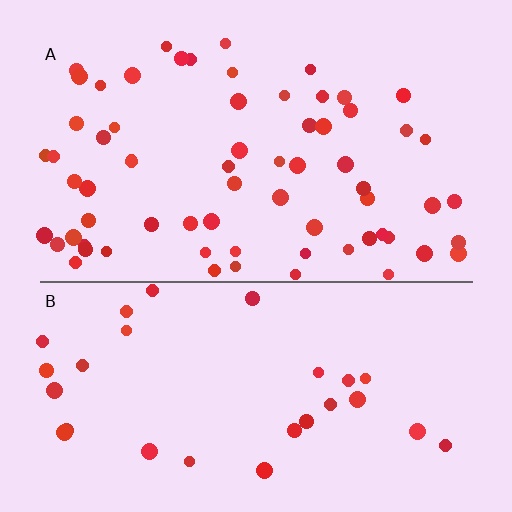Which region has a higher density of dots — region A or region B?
A (the top).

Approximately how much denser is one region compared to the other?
Approximately 2.3× — region A over region B.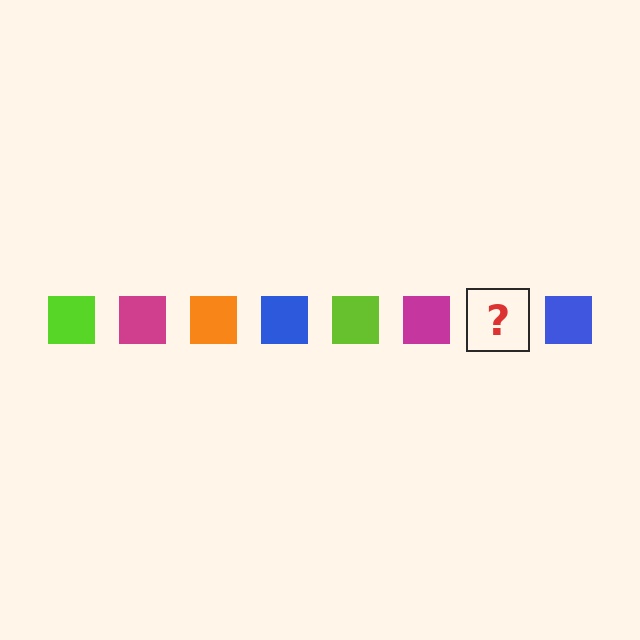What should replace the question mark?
The question mark should be replaced with an orange square.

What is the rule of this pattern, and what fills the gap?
The rule is that the pattern cycles through lime, magenta, orange, blue squares. The gap should be filled with an orange square.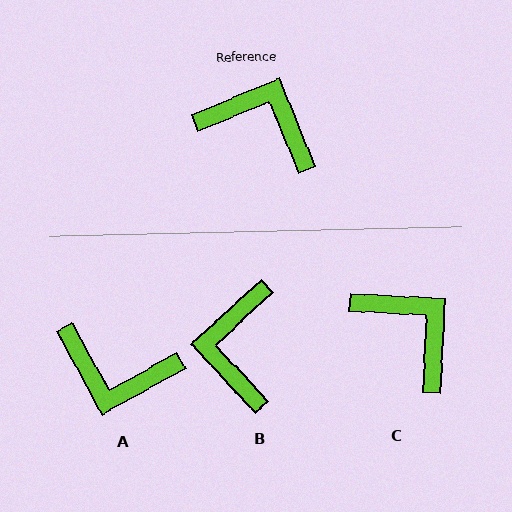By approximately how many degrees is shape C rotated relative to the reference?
Approximately 25 degrees clockwise.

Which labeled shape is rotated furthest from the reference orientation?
A, about 174 degrees away.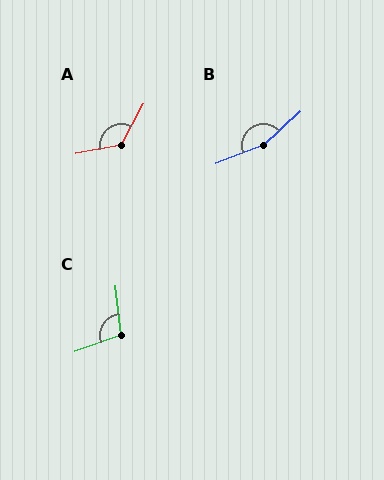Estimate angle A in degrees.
Approximately 129 degrees.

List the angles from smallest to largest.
C (104°), A (129°), B (158°).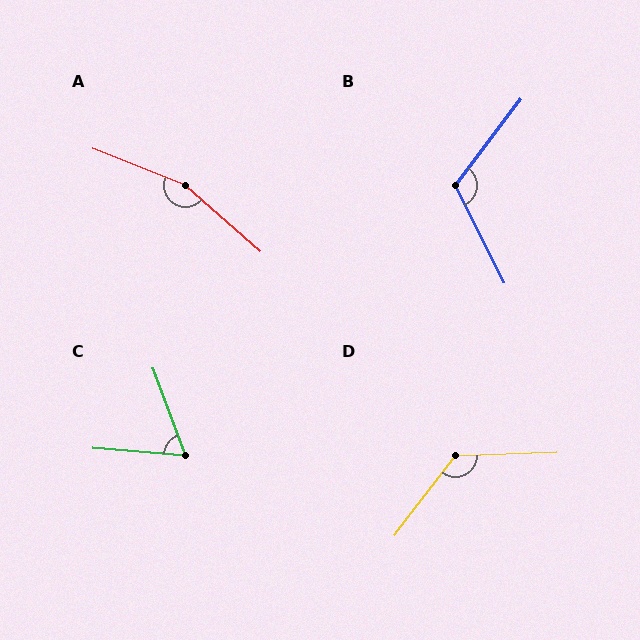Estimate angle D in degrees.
Approximately 129 degrees.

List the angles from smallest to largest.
C (65°), B (117°), D (129°), A (160°).